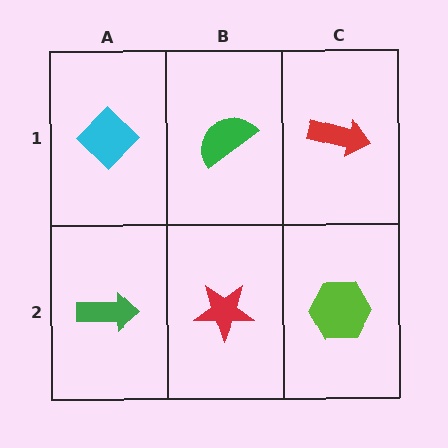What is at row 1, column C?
A red arrow.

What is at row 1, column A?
A cyan diamond.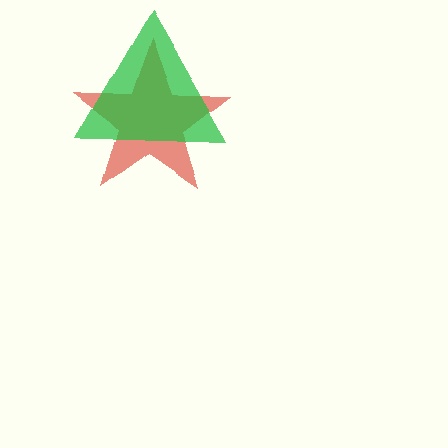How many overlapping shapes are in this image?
There are 2 overlapping shapes in the image.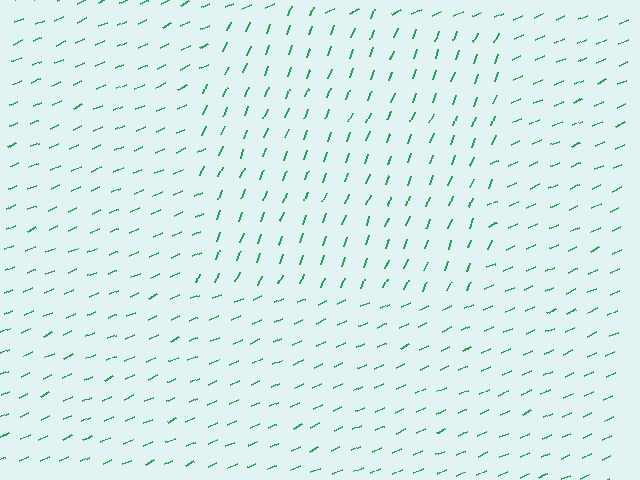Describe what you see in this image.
The image is filled with small green line segments. A rectangle region in the image has lines oriented differently from the surrounding lines, creating a visible texture boundary.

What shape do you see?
I see a rectangle.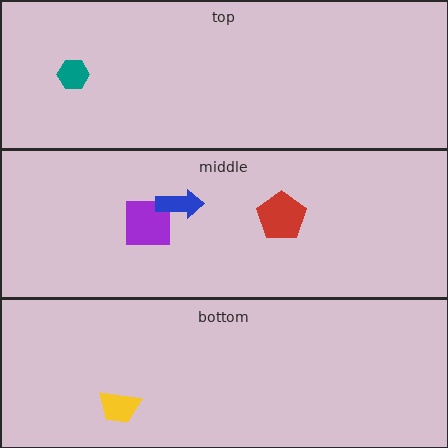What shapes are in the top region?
The teal hexagon.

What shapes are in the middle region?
The purple square, the red pentagon, the blue arrow.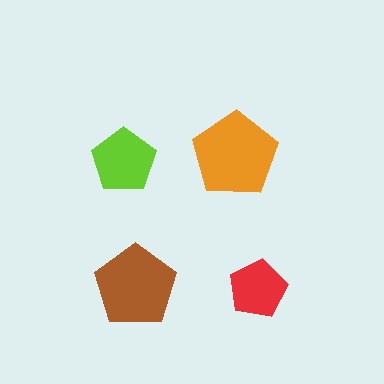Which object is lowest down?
The red pentagon is bottommost.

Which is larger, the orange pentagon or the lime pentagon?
The orange one.